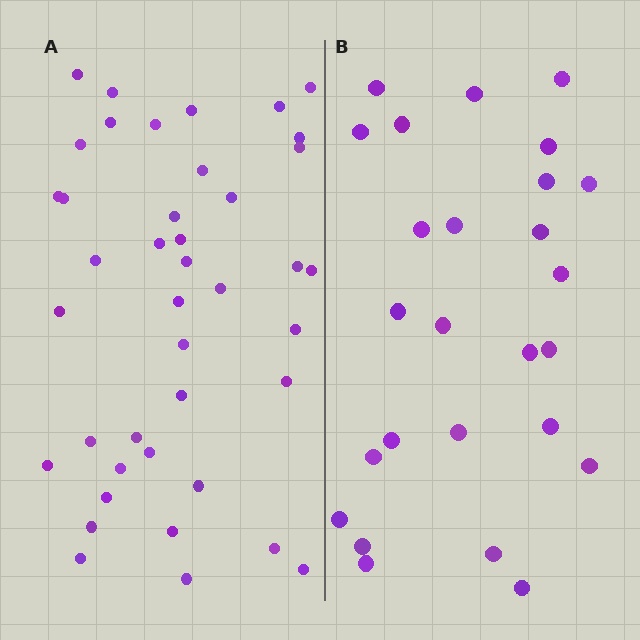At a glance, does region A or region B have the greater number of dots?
Region A (the left region) has more dots.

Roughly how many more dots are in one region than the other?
Region A has approximately 15 more dots than region B.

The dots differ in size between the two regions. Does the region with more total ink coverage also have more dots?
No. Region B has more total ink coverage because its dots are larger, but region A actually contains more individual dots. Total area can be misleading — the number of items is what matters here.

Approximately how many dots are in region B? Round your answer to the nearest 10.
About 30 dots. (The exact count is 26, which rounds to 30.)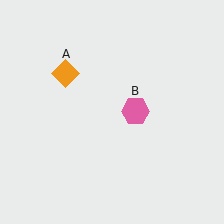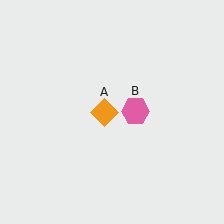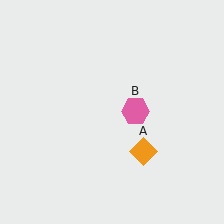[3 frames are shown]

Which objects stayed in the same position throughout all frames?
Pink hexagon (object B) remained stationary.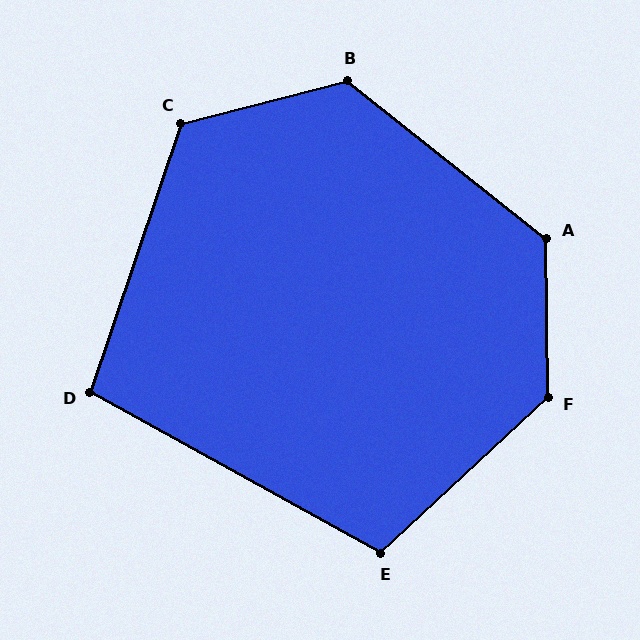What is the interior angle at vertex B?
Approximately 127 degrees (obtuse).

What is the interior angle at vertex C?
Approximately 123 degrees (obtuse).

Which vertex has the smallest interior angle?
D, at approximately 100 degrees.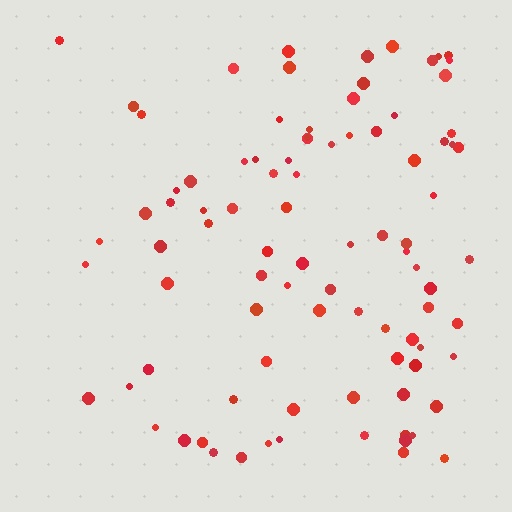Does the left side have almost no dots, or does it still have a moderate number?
Still a moderate number, just noticeably fewer than the right.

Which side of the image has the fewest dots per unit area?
The left.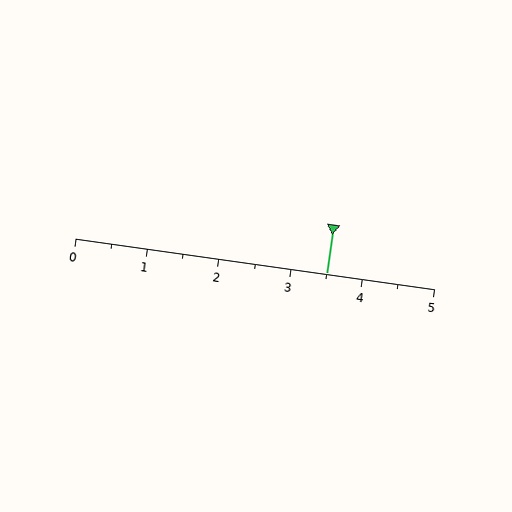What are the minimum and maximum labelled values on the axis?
The axis runs from 0 to 5.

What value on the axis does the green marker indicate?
The marker indicates approximately 3.5.